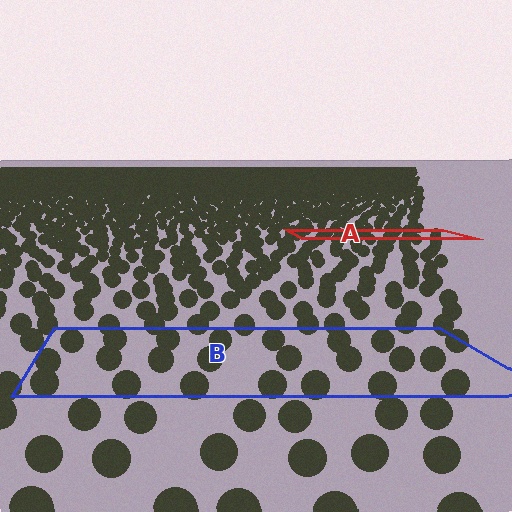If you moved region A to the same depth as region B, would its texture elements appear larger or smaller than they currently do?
They would appear larger. At a closer depth, the same texture elements are projected at a bigger on-screen size.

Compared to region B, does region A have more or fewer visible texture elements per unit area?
Region A has more texture elements per unit area — they are packed more densely because it is farther away.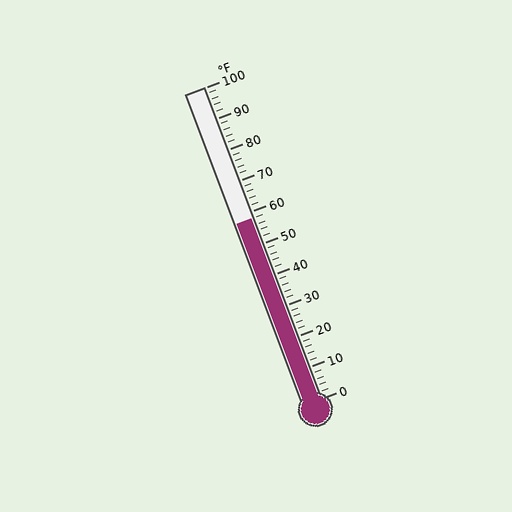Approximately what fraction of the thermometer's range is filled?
The thermometer is filled to approximately 60% of its range.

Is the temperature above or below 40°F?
The temperature is above 40°F.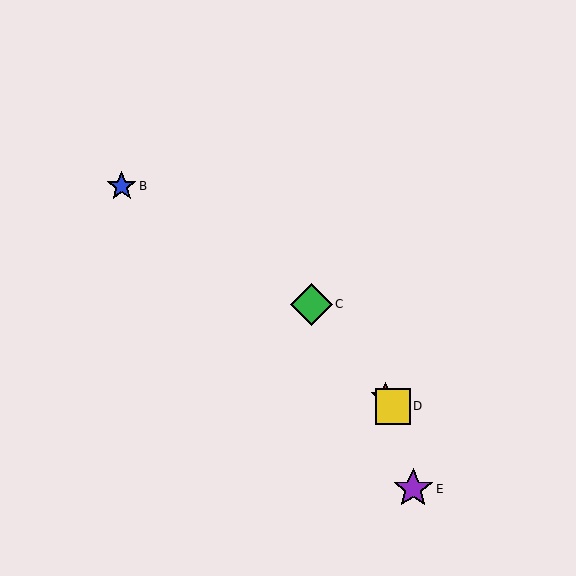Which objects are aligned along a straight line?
Objects A, C, D are aligned along a straight line.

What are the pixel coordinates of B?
Object B is at (122, 186).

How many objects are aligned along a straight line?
3 objects (A, C, D) are aligned along a straight line.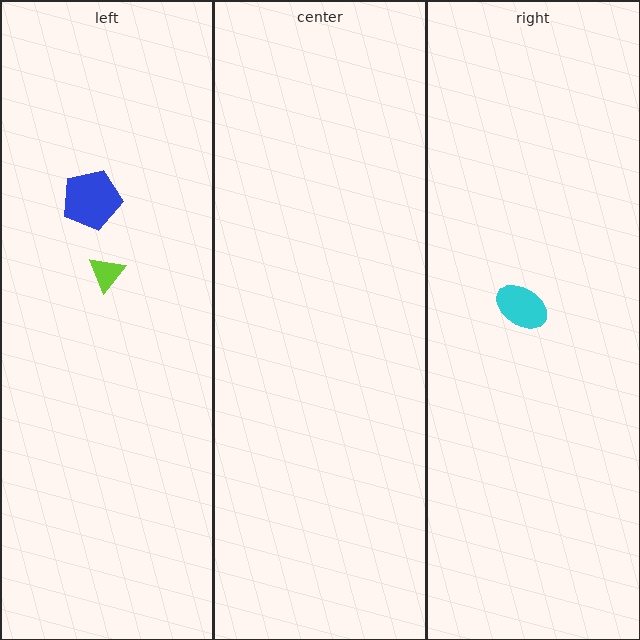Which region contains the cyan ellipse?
The right region.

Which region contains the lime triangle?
The left region.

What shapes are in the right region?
The cyan ellipse.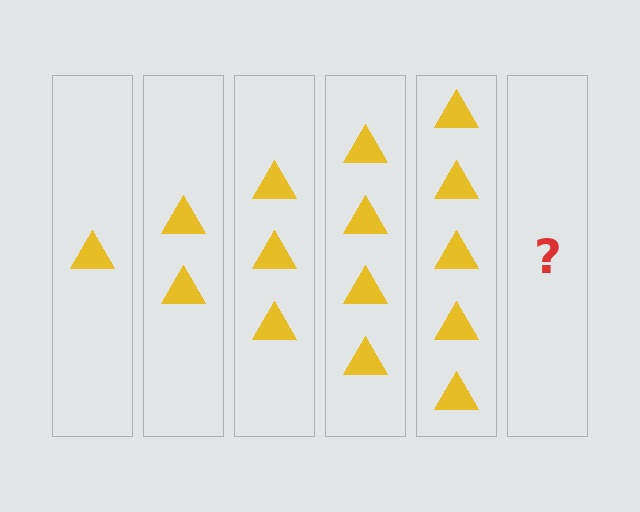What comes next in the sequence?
The next element should be 6 triangles.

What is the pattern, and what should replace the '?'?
The pattern is that each step adds one more triangle. The '?' should be 6 triangles.